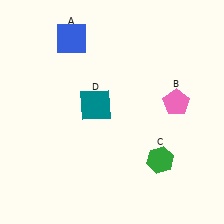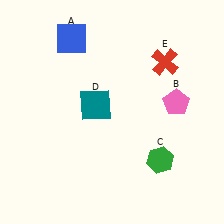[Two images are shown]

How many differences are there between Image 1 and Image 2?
There is 1 difference between the two images.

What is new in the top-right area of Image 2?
A red cross (E) was added in the top-right area of Image 2.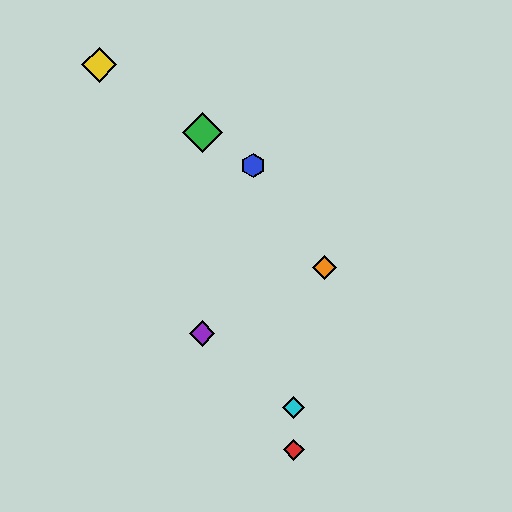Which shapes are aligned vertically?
The green diamond, the purple diamond are aligned vertically.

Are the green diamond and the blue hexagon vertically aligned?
No, the green diamond is at x≈202 and the blue hexagon is at x≈253.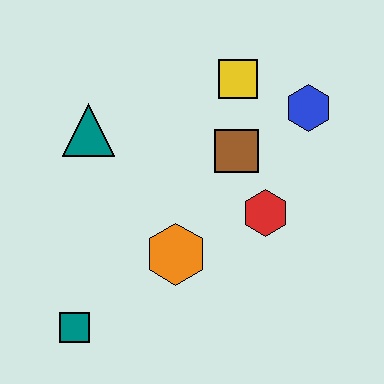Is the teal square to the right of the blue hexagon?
No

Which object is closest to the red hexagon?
The brown square is closest to the red hexagon.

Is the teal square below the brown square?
Yes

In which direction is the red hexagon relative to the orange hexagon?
The red hexagon is to the right of the orange hexagon.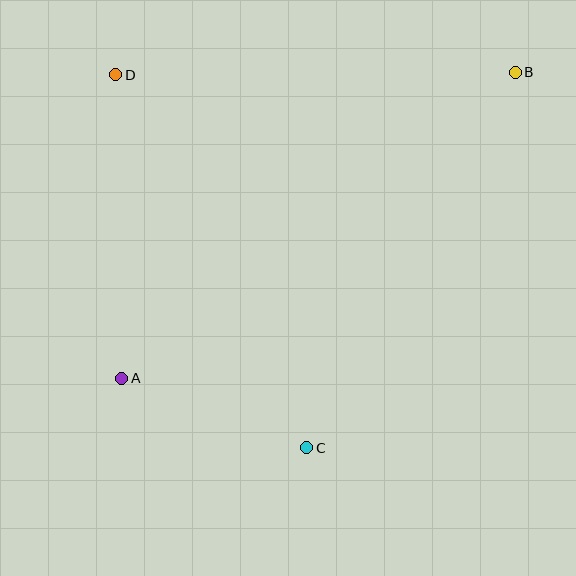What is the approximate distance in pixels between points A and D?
The distance between A and D is approximately 304 pixels.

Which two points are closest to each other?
Points A and C are closest to each other.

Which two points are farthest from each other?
Points A and B are farthest from each other.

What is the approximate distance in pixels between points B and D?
The distance between B and D is approximately 400 pixels.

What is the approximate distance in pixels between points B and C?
The distance between B and C is approximately 430 pixels.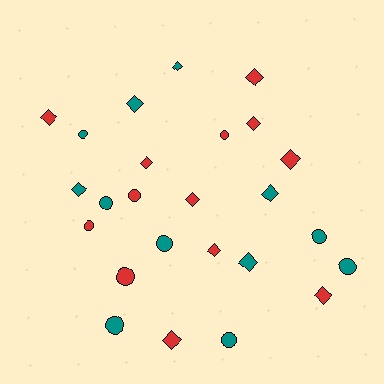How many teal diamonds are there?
There are 5 teal diamonds.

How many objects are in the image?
There are 25 objects.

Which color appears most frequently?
Red, with 13 objects.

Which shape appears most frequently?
Diamond, with 14 objects.